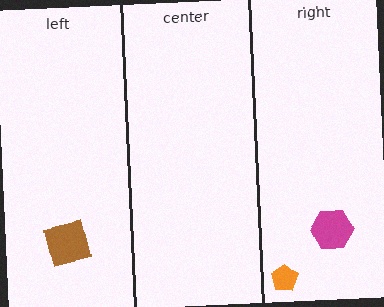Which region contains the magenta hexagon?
The right region.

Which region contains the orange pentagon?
The right region.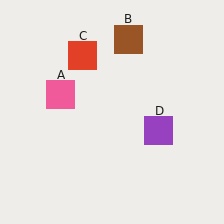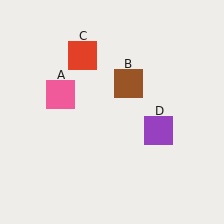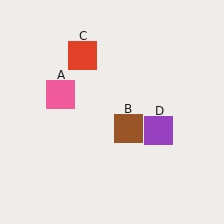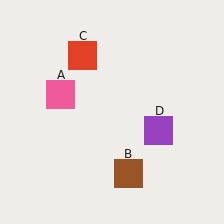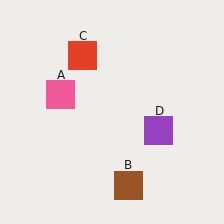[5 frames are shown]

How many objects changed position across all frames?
1 object changed position: brown square (object B).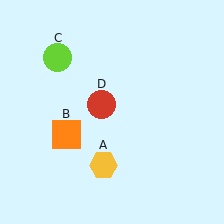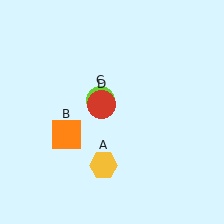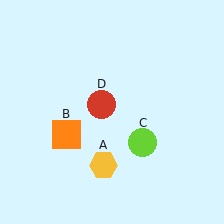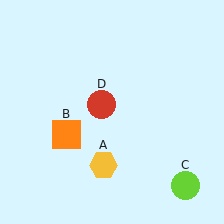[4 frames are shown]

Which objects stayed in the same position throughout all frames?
Yellow hexagon (object A) and orange square (object B) and red circle (object D) remained stationary.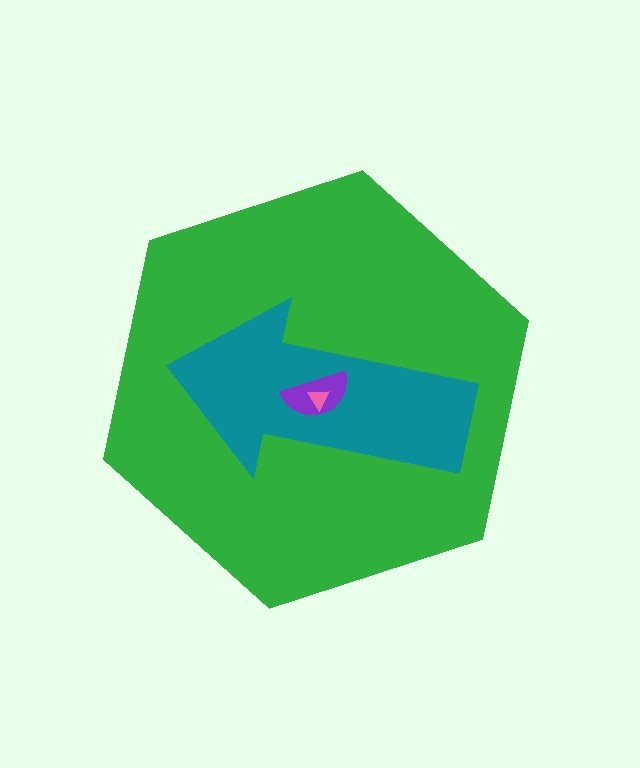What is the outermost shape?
The green hexagon.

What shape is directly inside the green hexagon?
The teal arrow.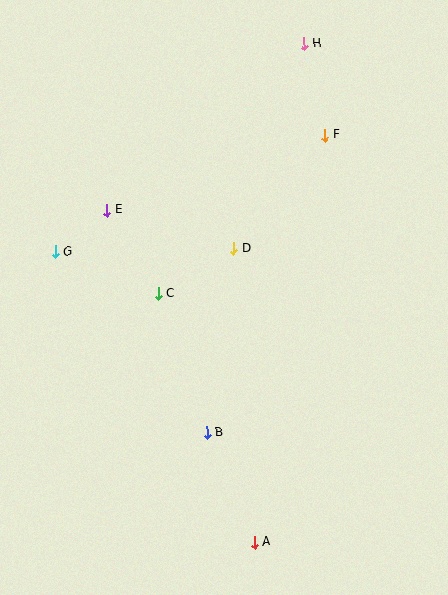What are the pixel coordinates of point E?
Point E is at (107, 210).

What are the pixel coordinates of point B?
Point B is at (207, 433).